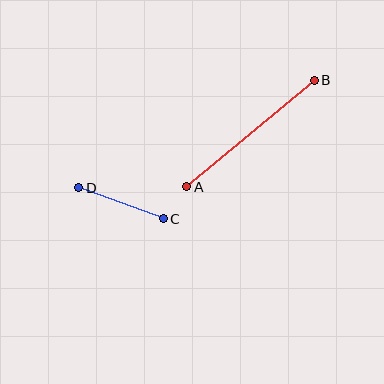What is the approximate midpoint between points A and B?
The midpoint is at approximately (251, 133) pixels.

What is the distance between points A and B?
The distance is approximately 166 pixels.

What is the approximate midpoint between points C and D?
The midpoint is at approximately (121, 203) pixels.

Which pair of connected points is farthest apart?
Points A and B are farthest apart.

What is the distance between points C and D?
The distance is approximately 90 pixels.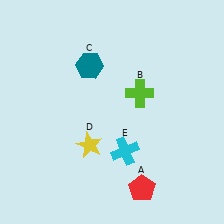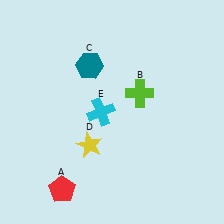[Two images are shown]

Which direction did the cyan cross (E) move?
The cyan cross (E) moved up.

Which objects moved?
The objects that moved are: the red pentagon (A), the cyan cross (E).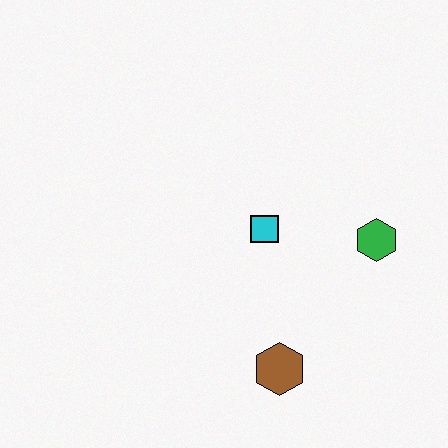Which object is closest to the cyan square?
The green hexagon is closest to the cyan square.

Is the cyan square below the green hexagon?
No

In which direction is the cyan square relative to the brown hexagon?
The cyan square is above the brown hexagon.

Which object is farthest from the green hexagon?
The brown hexagon is farthest from the green hexagon.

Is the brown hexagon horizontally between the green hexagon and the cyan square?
Yes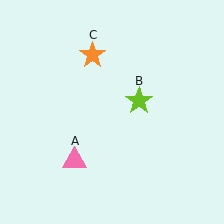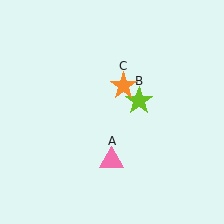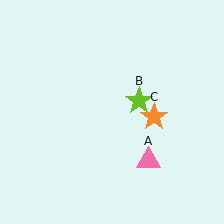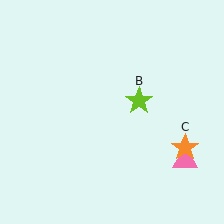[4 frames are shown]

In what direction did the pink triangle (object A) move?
The pink triangle (object A) moved right.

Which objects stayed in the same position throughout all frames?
Lime star (object B) remained stationary.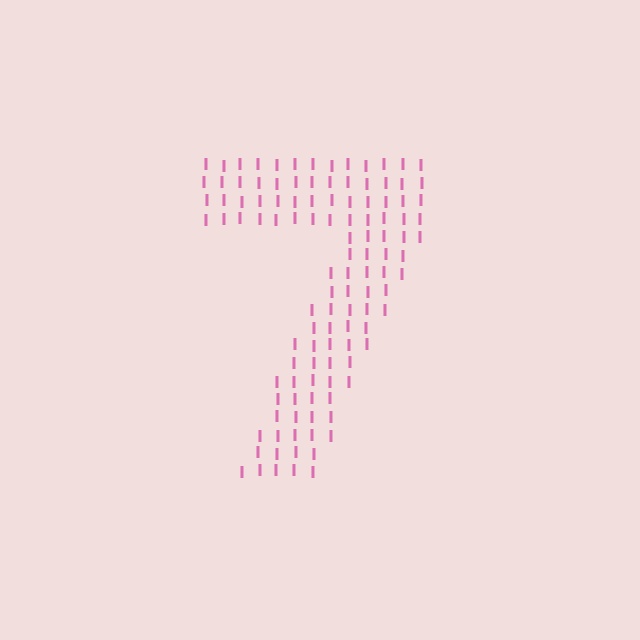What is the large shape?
The large shape is the digit 7.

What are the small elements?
The small elements are letter I's.